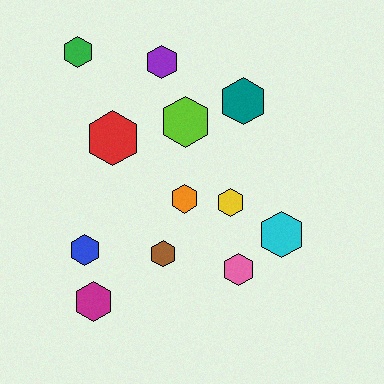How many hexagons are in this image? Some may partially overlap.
There are 12 hexagons.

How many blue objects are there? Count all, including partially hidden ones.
There is 1 blue object.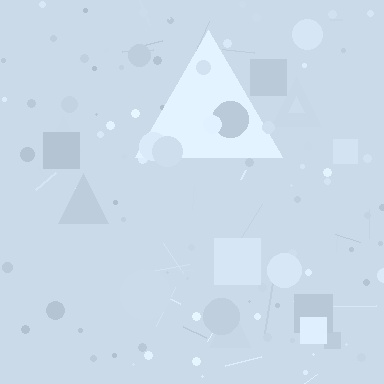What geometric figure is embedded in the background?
A triangle is embedded in the background.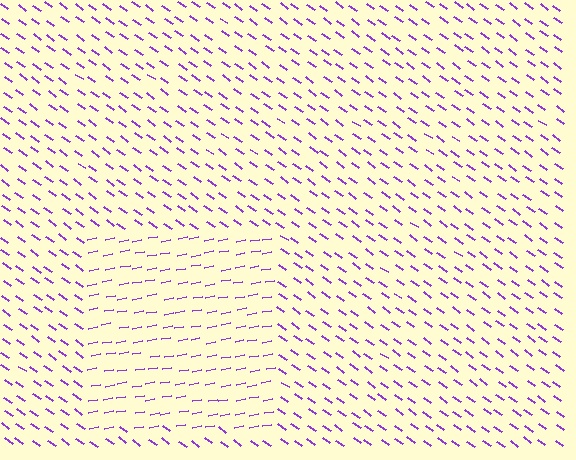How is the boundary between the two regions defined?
The boundary is defined purely by a change in line orientation (approximately 45 degrees difference). All lines are the same color and thickness.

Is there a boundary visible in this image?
Yes, there is a texture boundary formed by a change in line orientation.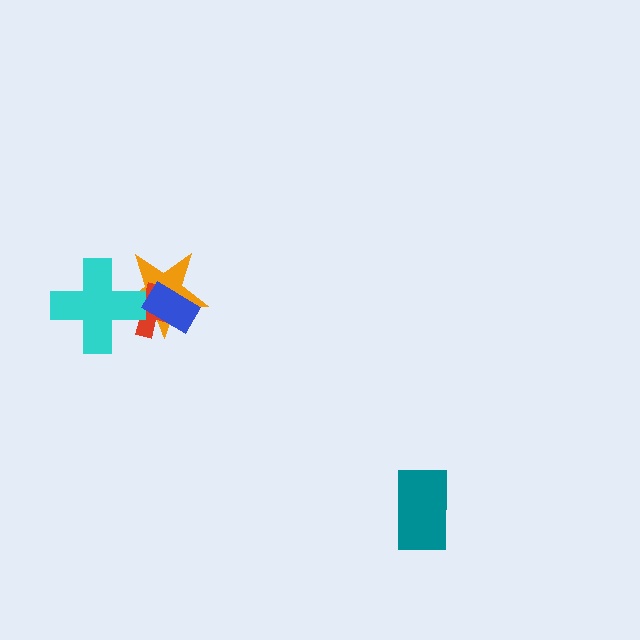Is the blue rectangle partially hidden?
No, no other shape covers it.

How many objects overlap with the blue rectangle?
2 objects overlap with the blue rectangle.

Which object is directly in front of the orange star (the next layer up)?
The red cross is directly in front of the orange star.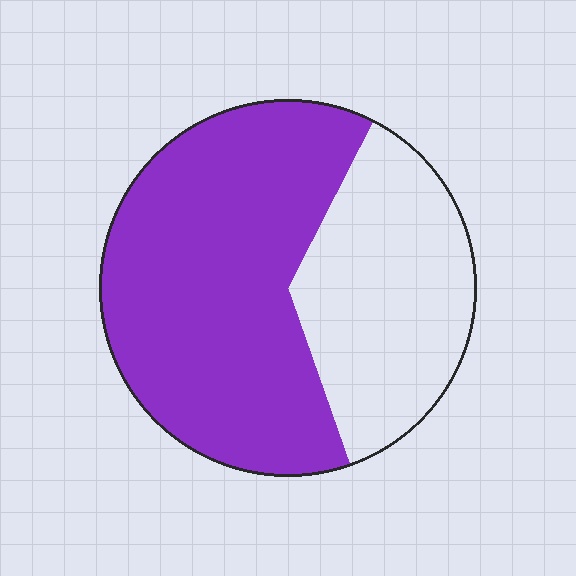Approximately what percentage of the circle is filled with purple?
Approximately 65%.